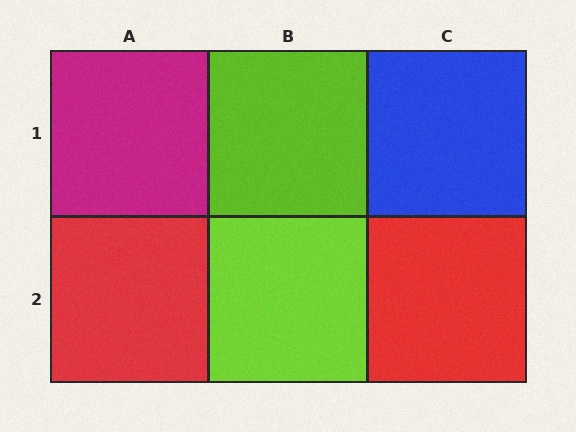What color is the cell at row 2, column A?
Red.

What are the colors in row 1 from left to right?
Magenta, lime, blue.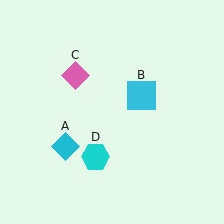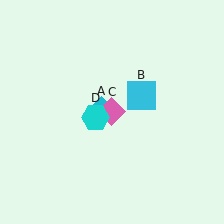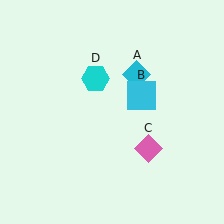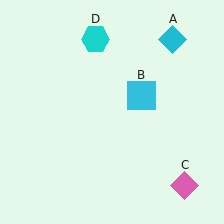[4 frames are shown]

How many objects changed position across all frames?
3 objects changed position: cyan diamond (object A), pink diamond (object C), cyan hexagon (object D).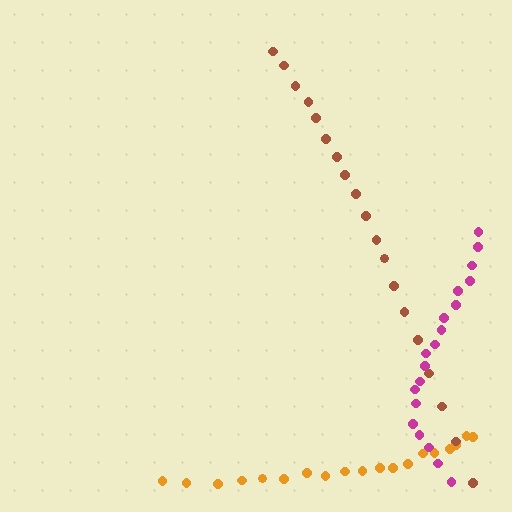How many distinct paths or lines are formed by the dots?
There are 3 distinct paths.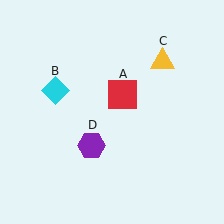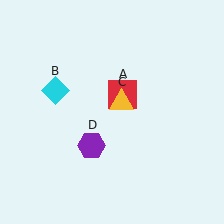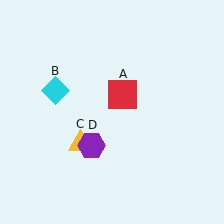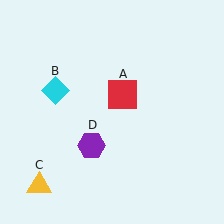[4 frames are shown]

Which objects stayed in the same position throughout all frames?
Red square (object A) and cyan diamond (object B) and purple hexagon (object D) remained stationary.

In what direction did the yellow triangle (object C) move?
The yellow triangle (object C) moved down and to the left.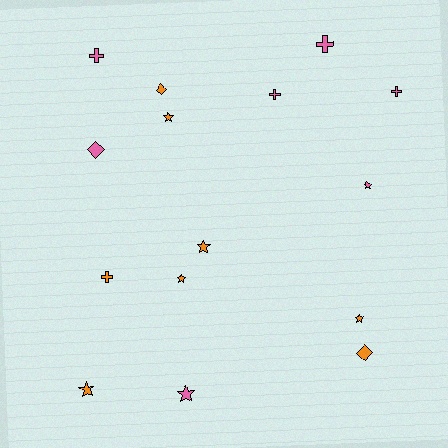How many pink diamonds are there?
There is 1 pink diamond.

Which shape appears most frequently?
Star, with 7 objects.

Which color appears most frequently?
Orange, with 8 objects.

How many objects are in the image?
There are 15 objects.